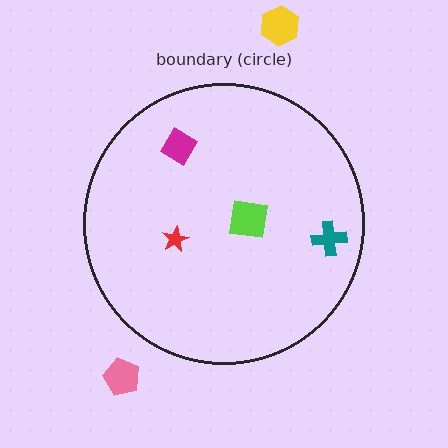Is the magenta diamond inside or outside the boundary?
Inside.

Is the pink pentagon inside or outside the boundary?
Outside.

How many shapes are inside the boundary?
4 inside, 2 outside.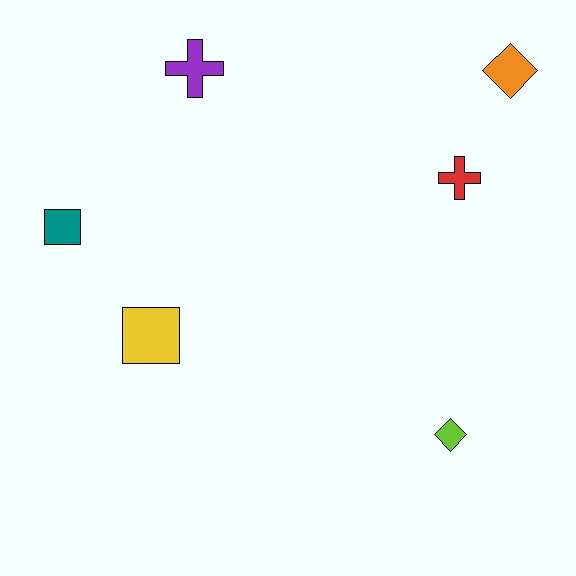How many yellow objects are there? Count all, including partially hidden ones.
There is 1 yellow object.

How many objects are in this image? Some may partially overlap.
There are 6 objects.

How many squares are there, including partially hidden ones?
There are 2 squares.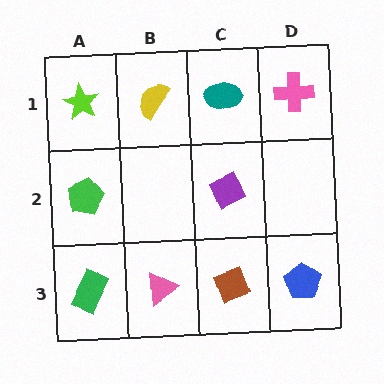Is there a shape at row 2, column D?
No, that cell is empty.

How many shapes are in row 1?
4 shapes.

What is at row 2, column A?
A green pentagon.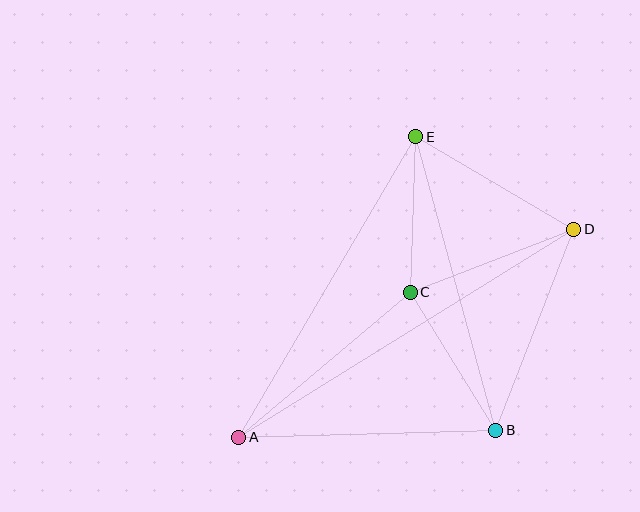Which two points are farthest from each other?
Points A and D are farthest from each other.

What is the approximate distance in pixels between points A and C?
The distance between A and C is approximately 224 pixels.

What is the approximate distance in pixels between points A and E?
The distance between A and E is approximately 349 pixels.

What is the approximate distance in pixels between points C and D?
The distance between C and D is approximately 175 pixels.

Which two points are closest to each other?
Points C and E are closest to each other.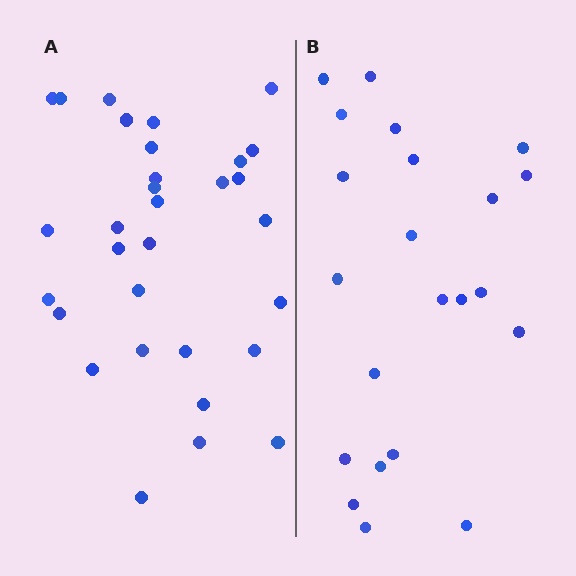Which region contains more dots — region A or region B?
Region A (the left region) has more dots.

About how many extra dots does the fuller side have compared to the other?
Region A has roughly 8 or so more dots than region B.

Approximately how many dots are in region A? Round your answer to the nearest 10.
About 30 dots. (The exact count is 31, which rounds to 30.)